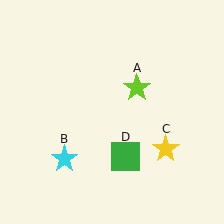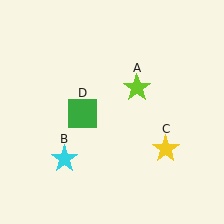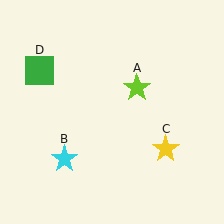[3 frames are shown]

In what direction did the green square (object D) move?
The green square (object D) moved up and to the left.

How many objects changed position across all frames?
1 object changed position: green square (object D).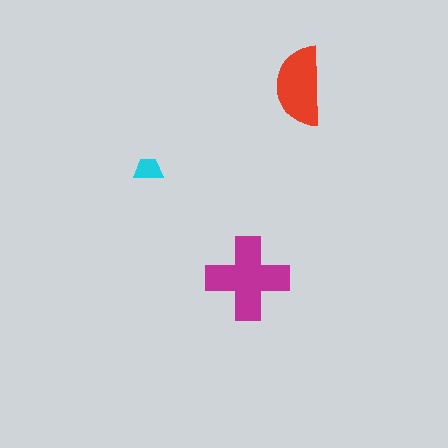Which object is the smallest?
The cyan trapezoid.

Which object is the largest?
The magenta cross.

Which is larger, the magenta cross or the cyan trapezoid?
The magenta cross.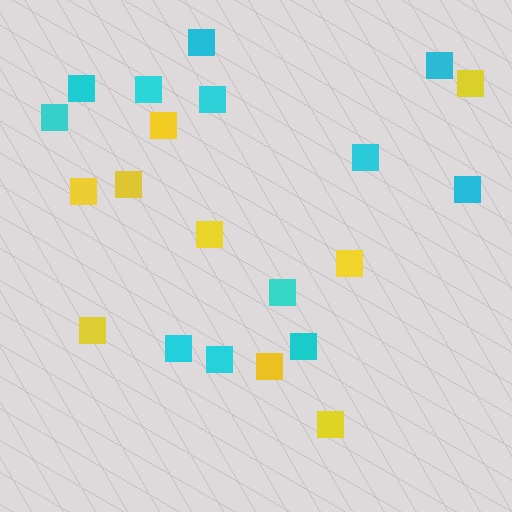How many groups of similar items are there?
There are 2 groups: one group of cyan squares (12) and one group of yellow squares (9).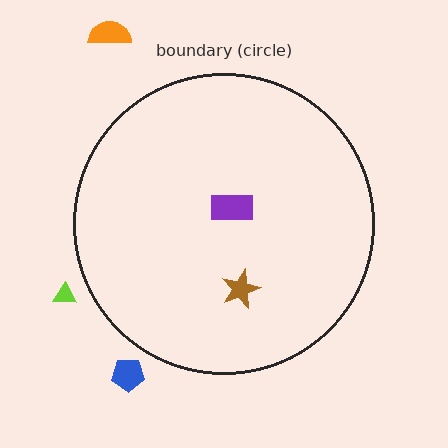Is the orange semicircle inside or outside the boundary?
Outside.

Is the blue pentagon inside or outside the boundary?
Outside.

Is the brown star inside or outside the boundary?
Inside.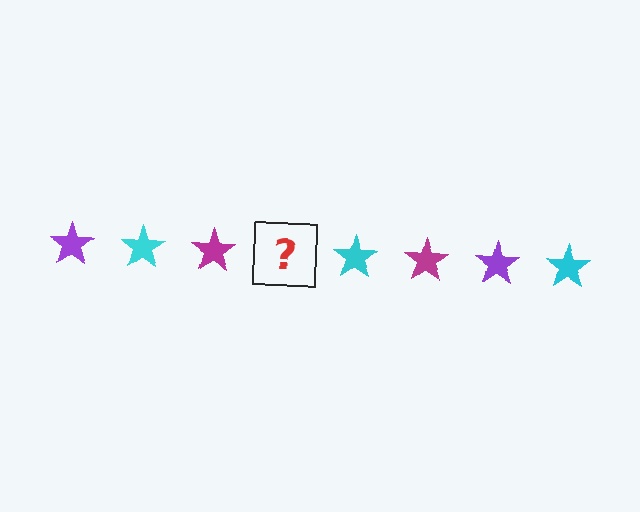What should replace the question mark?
The question mark should be replaced with a purple star.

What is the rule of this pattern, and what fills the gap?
The rule is that the pattern cycles through purple, cyan, magenta stars. The gap should be filled with a purple star.